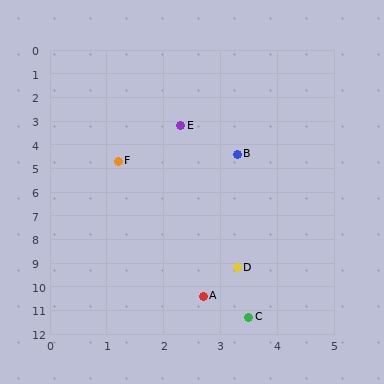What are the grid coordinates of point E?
Point E is at approximately (2.3, 3.2).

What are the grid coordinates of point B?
Point B is at approximately (3.3, 4.4).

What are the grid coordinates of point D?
Point D is at approximately (3.3, 9.2).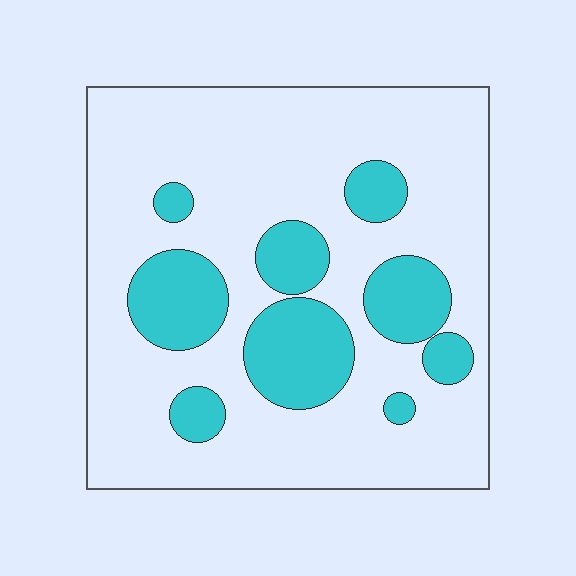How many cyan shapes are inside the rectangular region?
9.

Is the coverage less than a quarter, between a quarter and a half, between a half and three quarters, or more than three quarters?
Less than a quarter.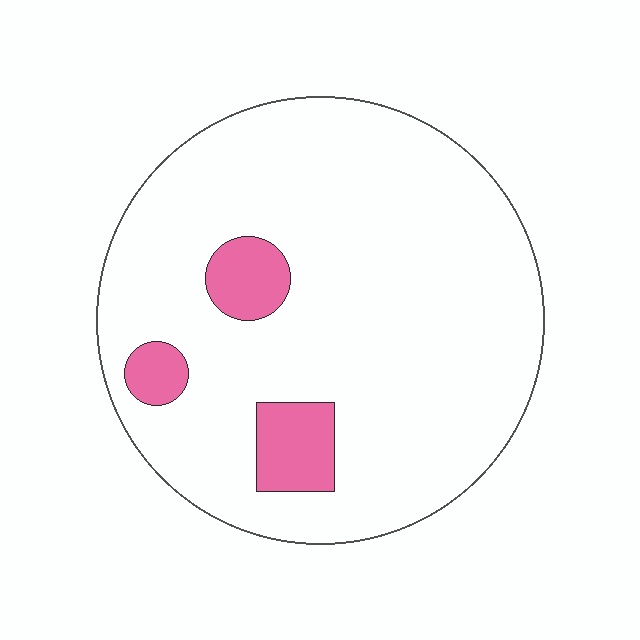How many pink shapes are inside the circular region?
3.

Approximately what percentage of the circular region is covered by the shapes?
Approximately 10%.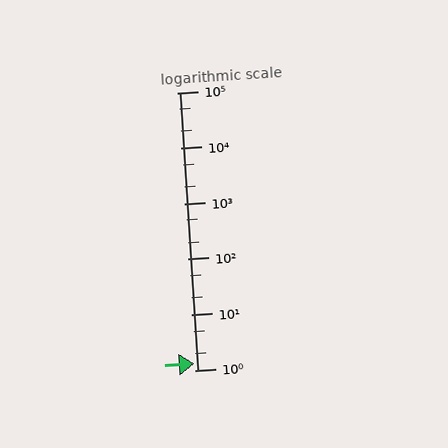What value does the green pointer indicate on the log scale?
The pointer indicates approximately 1.3.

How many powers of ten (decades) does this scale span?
The scale spans 5 decades, from 1 to 100000.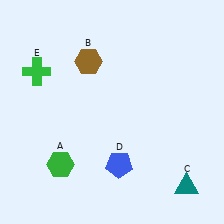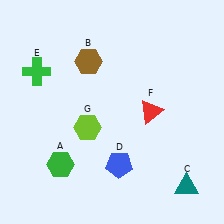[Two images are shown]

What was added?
A red triangle (F), a lime hexagon (G) were added in Image 2.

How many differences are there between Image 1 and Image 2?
There are 2 differences between the two images.